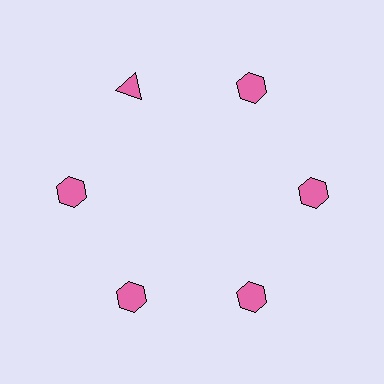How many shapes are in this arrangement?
There are 6 shapes arranged in a ring pattern.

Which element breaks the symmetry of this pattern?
The pink triangle at roughly the 11 o'clock position breaks the symmetry. All other shapes are pink hexagons.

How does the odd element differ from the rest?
It has a different shape: triangle instead of hexagon.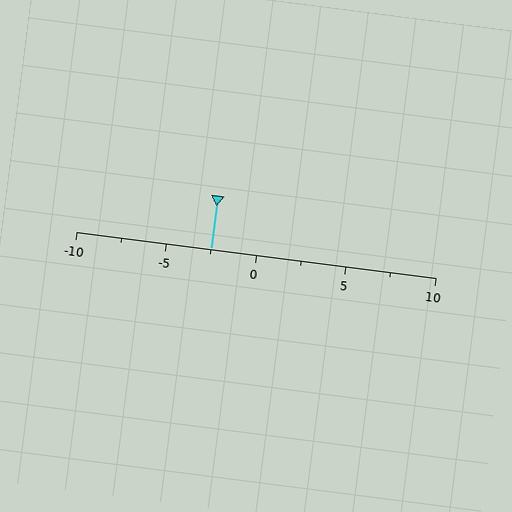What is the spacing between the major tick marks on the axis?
The major ticks are spaced 5 apart.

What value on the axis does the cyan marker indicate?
The marker indicates approximately -2.5.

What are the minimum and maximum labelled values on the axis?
The axis runs from -10 to 10.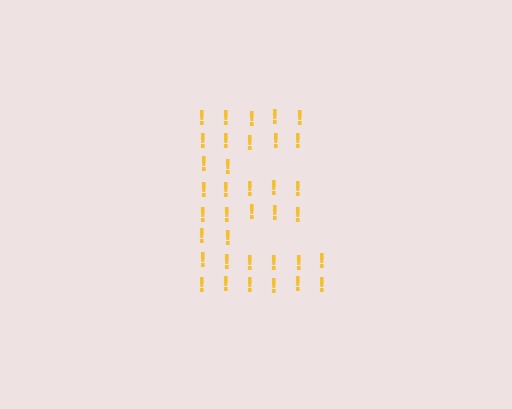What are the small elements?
The small elements are exclamation marks.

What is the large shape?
The large shape is the letter E.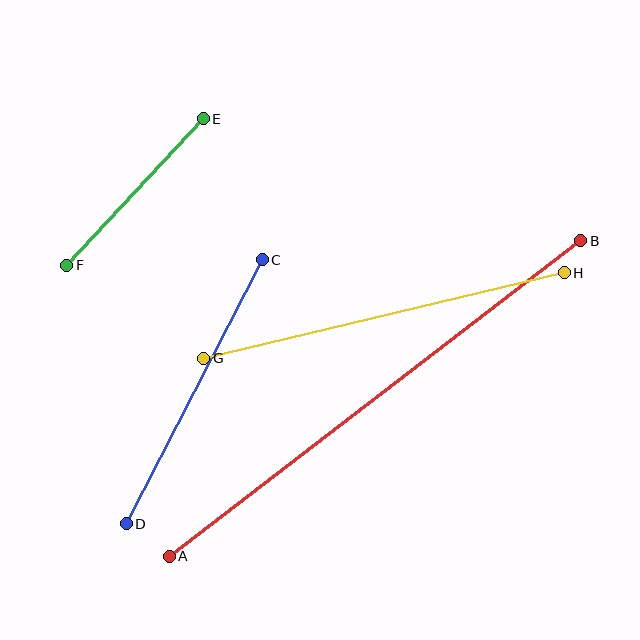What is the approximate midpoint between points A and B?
The midpoint is at approximately (375, 399) pixels.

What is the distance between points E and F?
The distance is approximately 200 pixels.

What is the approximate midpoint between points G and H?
The midpoint is at approximately (384, 316) pixels.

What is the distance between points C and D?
The distance is approximately 297 pixels.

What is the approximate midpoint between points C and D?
The midpoint is at approximately (194, 392) pixels.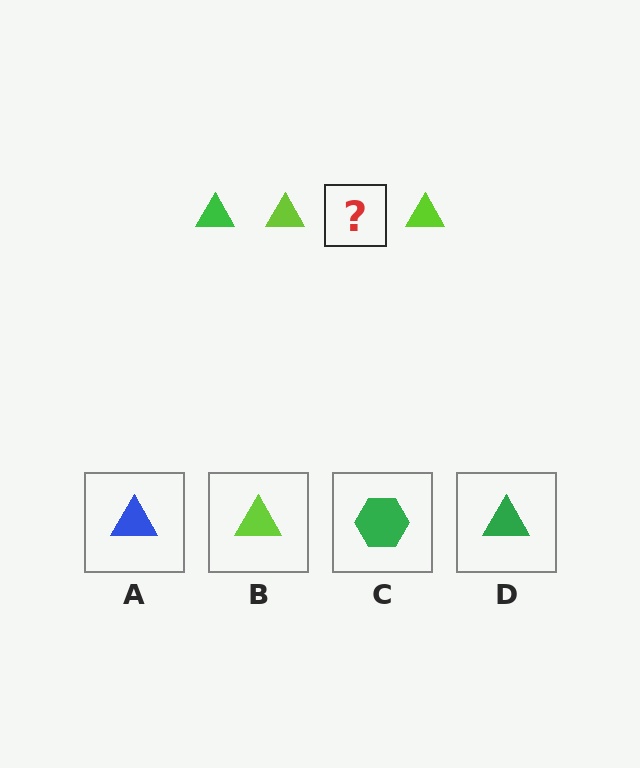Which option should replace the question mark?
Option D.